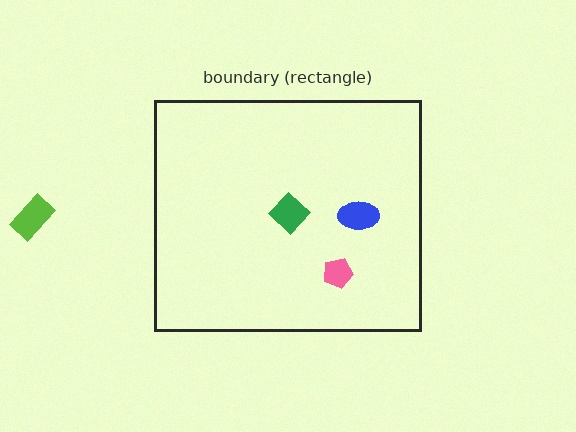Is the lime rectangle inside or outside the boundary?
Outside.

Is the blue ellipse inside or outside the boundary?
Inside.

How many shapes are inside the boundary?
3 inside, 1 outside.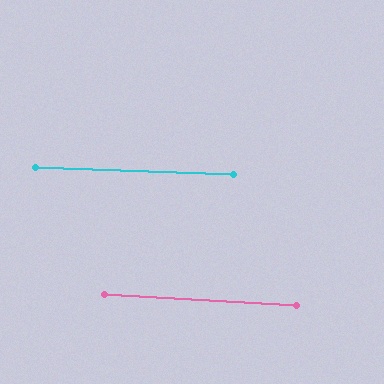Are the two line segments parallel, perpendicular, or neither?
Parallel — their directions differ by only 1.3°.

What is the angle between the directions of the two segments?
Approximately 1 degree.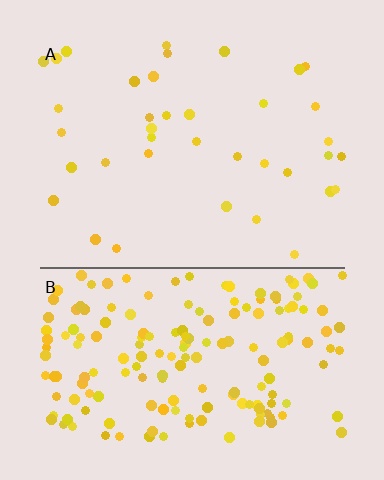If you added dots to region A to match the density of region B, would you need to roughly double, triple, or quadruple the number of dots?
Approximately quadruple.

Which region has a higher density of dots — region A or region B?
B (the bottom).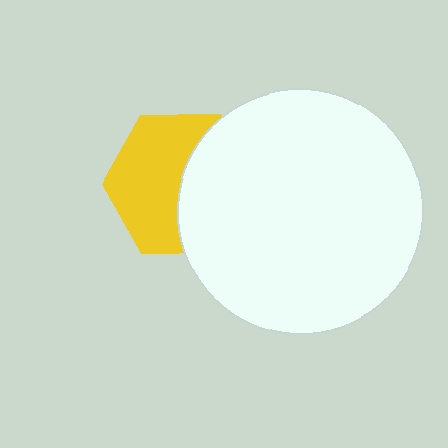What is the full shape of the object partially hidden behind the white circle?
The partially hidden object is a yellow hexagon.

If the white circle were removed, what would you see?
You would see the complete yellow hexagon.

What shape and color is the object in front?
The object in front is a white circle.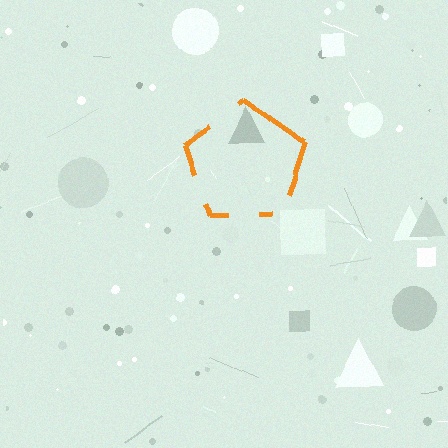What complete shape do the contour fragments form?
The contour fragments form a pentagon.